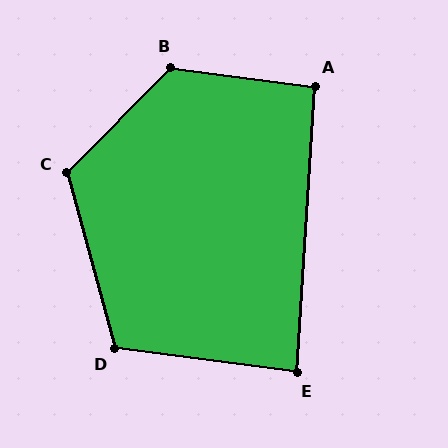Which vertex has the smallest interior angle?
E, at approximately 86 degrees.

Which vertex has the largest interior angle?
B, at approximately 127 degrees.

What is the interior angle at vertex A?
Approximately 94 degrees (approximately right).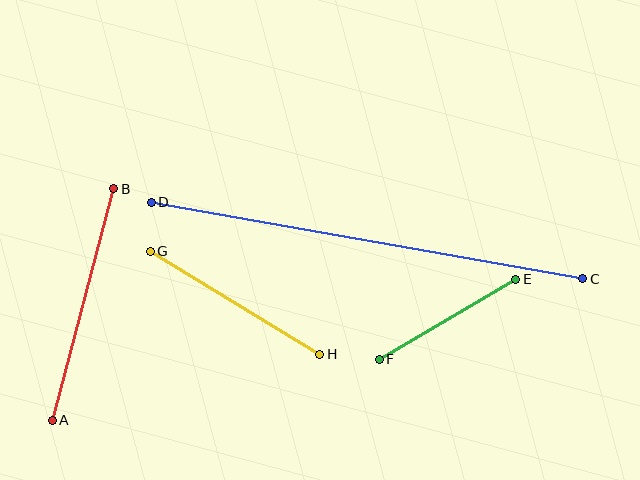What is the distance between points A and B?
The distance is approximately 239 pixels.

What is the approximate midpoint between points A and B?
The midpoint is at approximately (83, 305) pixels.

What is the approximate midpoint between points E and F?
The midpoint is at approximately (447, 319) pixels.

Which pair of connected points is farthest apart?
Points C and D are farthest apart.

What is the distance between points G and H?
The distance is approximately 198 pixels.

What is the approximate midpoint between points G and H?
The midpoint is at approximately (235, 303) pixels.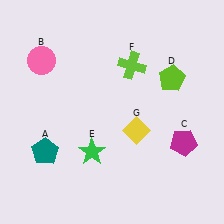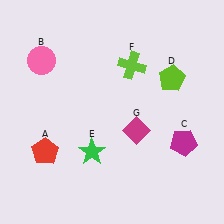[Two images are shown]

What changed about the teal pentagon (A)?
In Image 1, A is teal. In Image 2, it changed to red.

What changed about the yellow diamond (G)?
In Image 1, G is yellow. In Image 2, it changed to magenta.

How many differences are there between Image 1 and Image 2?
There are 2 differences between the two images.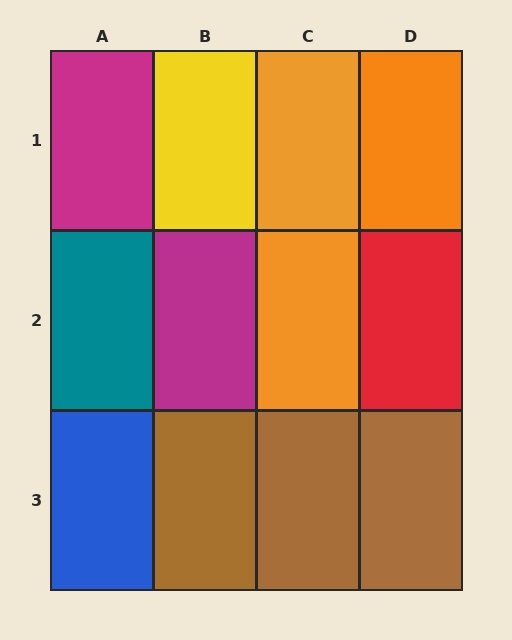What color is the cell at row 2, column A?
Teal.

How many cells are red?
1 cell is red.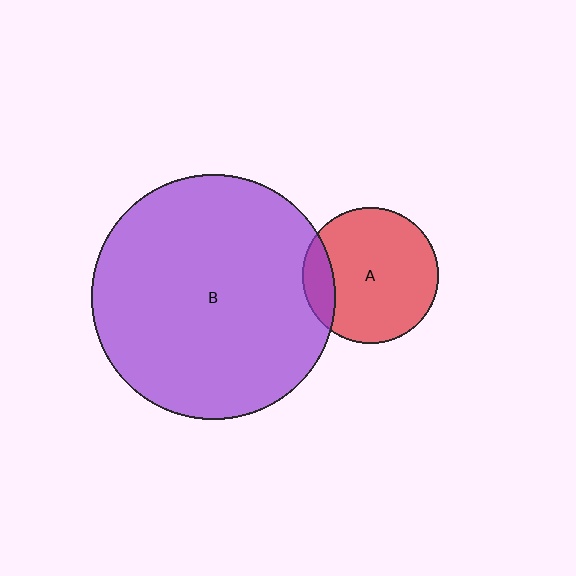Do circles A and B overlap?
Yes.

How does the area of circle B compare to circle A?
Approximately 3.2 times.